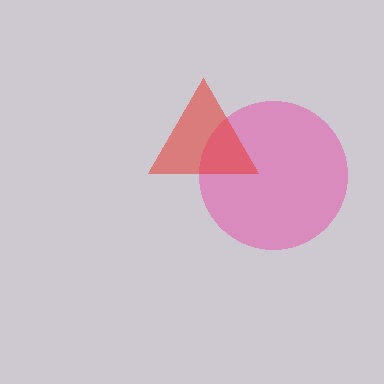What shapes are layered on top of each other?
The layered shapes are: a pink circle, a red triangle.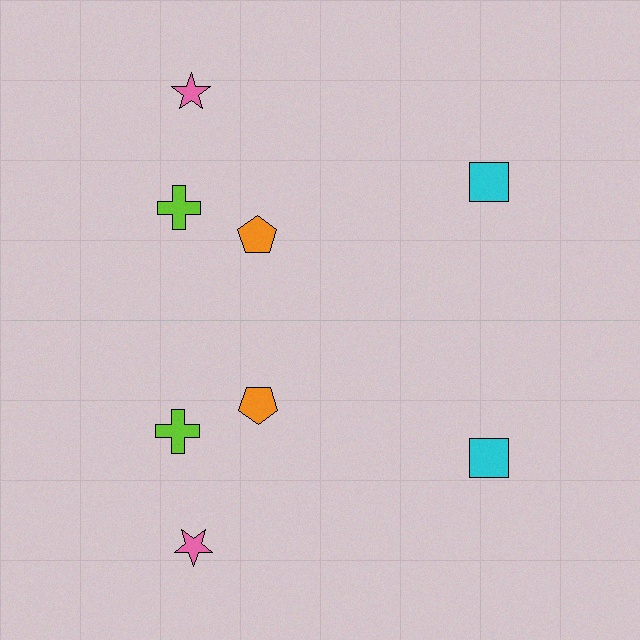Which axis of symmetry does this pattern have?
The pattern has a horizontal axis of symmetry running through the center of the image.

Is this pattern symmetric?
Yes, this pattern has bilateral (reflection) symmetry.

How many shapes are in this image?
There are 8 shapes in this image.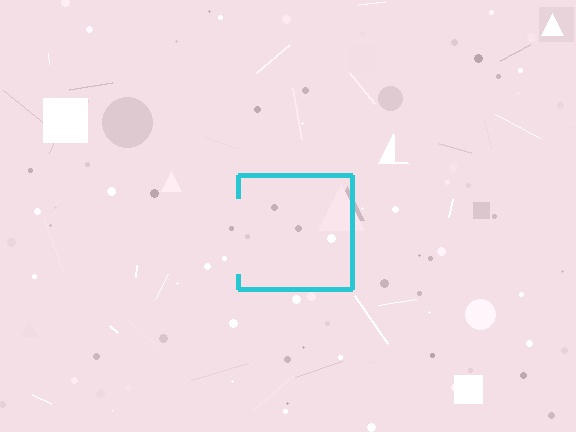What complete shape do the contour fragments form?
The contour fragments form a square.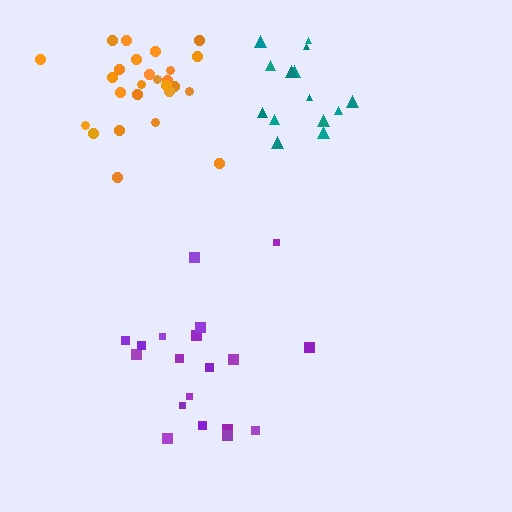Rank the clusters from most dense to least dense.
orange, teal, purple.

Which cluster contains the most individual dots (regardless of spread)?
Orange (26).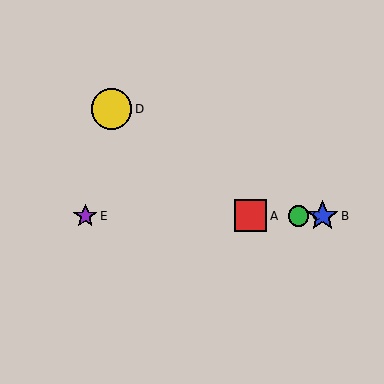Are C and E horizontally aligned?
Yes, both are at y≈216.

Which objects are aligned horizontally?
Objects A, B, C, E are aligned horizontally.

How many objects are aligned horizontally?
4 objects (A, B, C, E) are aligned horizontally.